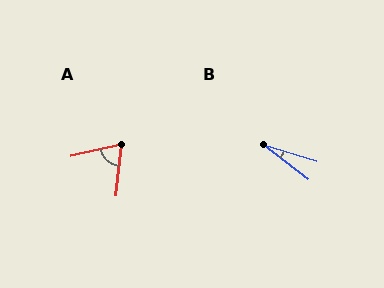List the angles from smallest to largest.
B (20°), A (71°).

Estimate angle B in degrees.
Approximately 20 degrees.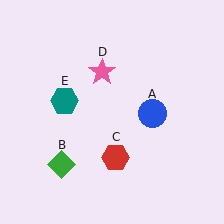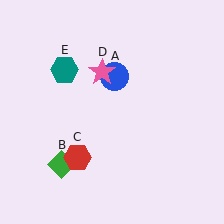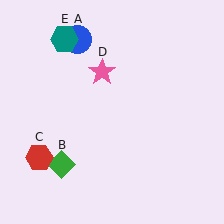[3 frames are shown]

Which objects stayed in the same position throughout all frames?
Green diamond (object B) and pink star (object D) remained stationary.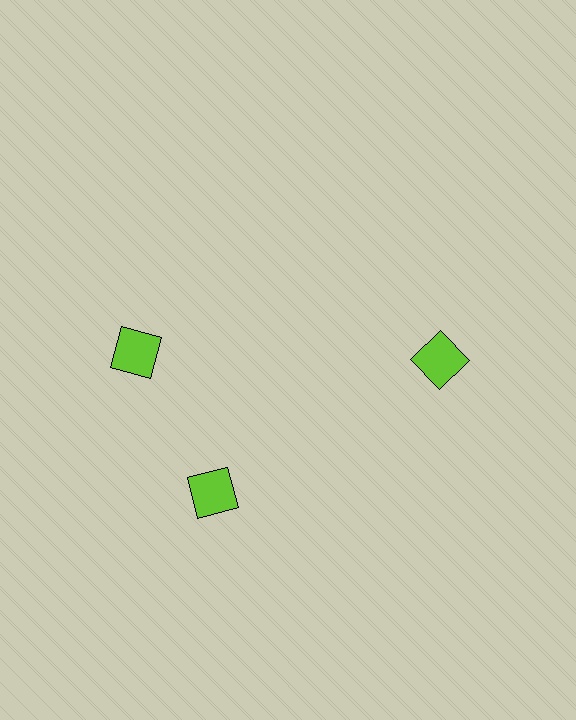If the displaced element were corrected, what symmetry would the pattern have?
It would have 3-fold rotational symmetry — the pattern would map onto itself every 120 degrees.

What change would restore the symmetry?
The symmetry would be restored by rotating it back into even spacing with its neighbors so that all 3 squares sit at equal angles and equal distance from the center.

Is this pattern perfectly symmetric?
No. The 3 lime squares are arranged in a ring, but one element near the 11 o'clock position is rotated out of alignment along the ring, breaking the 3-fold rotational symmetry.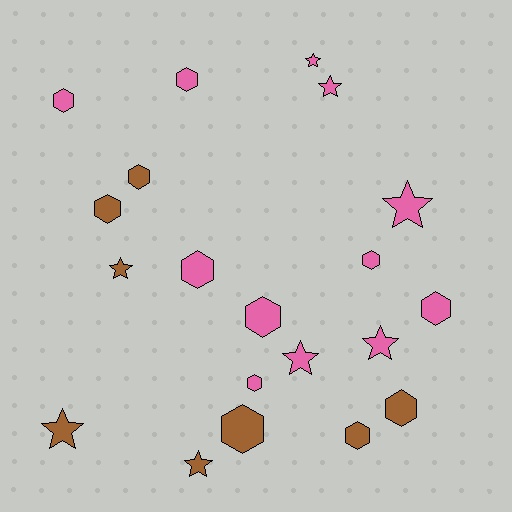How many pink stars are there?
There are 5 pink stars.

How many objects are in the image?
There are 20 objects.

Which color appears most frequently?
Pink, with 12 objects.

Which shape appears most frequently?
Hexagon, with 12 objects.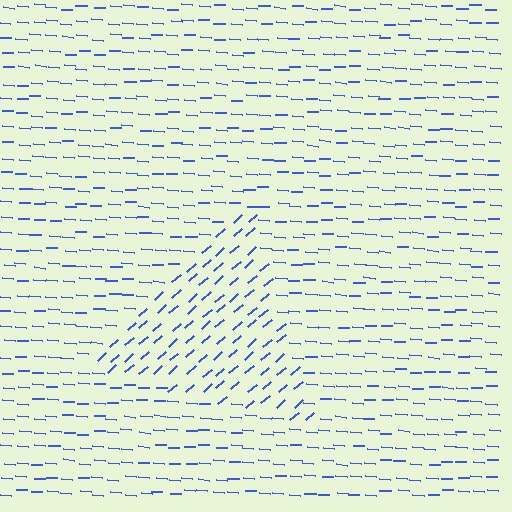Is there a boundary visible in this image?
Yes, there is a texture boundary formed by a change in line orientation.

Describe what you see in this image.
The image is filled with small blue line segments. A triangle region in the image has lines oriented differently from the surrounding lines, creating a visible texture boundary.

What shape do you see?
I see a triangle.